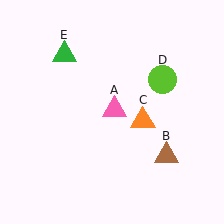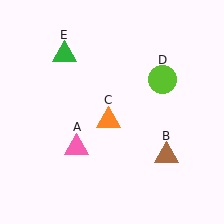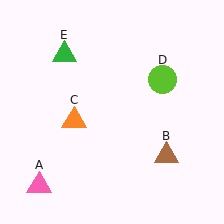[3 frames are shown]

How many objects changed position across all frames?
2 objects changed position: pink triangle (object A), orange triangle (object C).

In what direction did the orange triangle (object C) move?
The orange triangle (object C) moved left.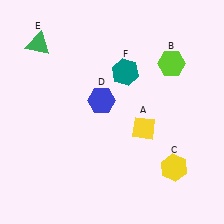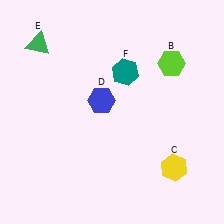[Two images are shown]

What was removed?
The yellow diamond (A) was removed in Image 2.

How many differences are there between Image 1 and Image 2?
There is 1 difference between the two images.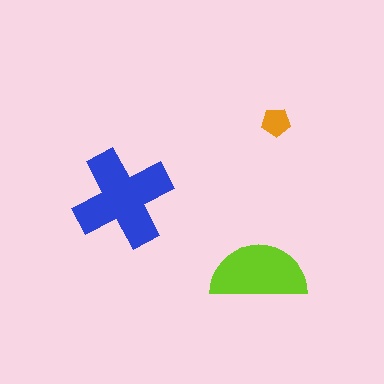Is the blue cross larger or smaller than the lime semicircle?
Larger.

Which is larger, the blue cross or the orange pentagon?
The blue cross.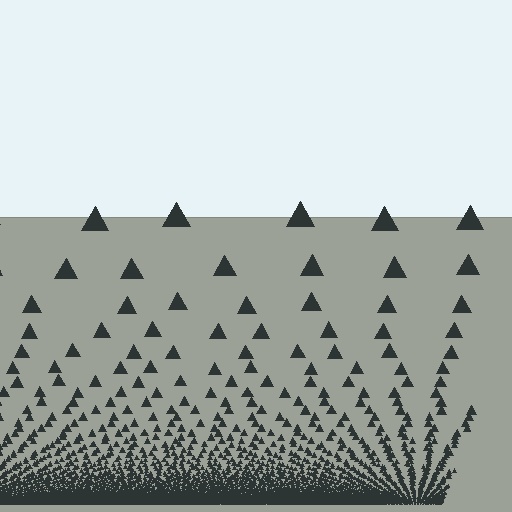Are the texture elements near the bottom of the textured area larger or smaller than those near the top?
Smaller. The gradient is inverted — elements near the bottom are smaller and denser.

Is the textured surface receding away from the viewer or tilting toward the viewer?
The surface appears to tilt toward the viewer. Texture elements get larger and sparser toward the top.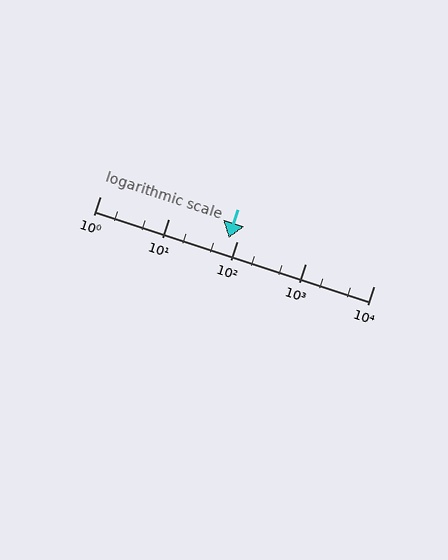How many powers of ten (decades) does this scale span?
The scale spans 4 decades, from 1 to 10000.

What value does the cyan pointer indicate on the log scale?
The pointer indicates approximately 76.